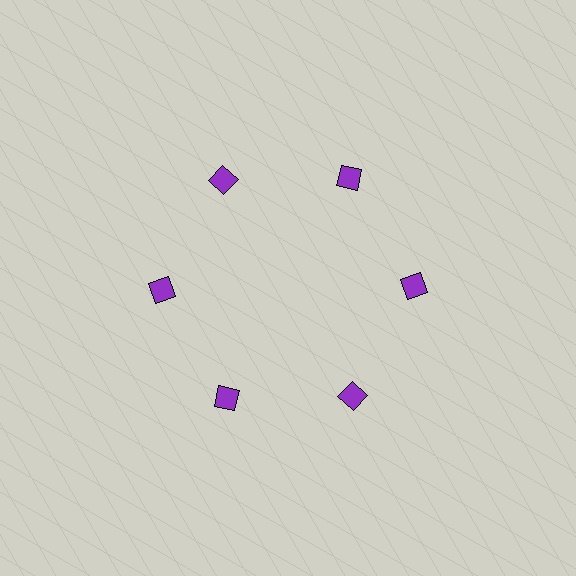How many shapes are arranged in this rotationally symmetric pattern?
There are 6 shapes, arranged in 6 groups of 1.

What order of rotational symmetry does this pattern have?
This pattern has 6-fold rotational symmetry.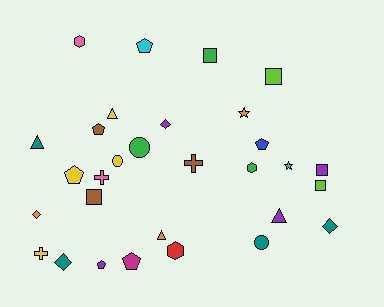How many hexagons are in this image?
There are 3 hexagons.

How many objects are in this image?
There are 30 objects.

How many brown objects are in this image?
There are 3 brown objects.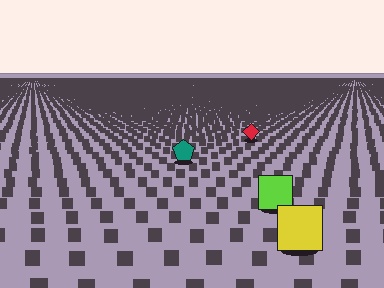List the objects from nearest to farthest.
From nearest to farthest: the yellow square, the lime square, the teal pentagon, the red diamond.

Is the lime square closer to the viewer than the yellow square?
No. The yellow square is closer — you can tell from the texture gradient: the ground texture is coarser near it.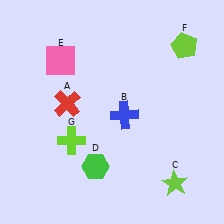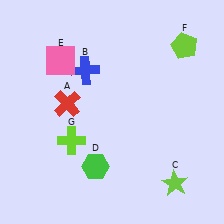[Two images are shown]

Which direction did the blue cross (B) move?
The blue cross (B) moved up.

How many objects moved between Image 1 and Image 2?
1 object moved between the two images.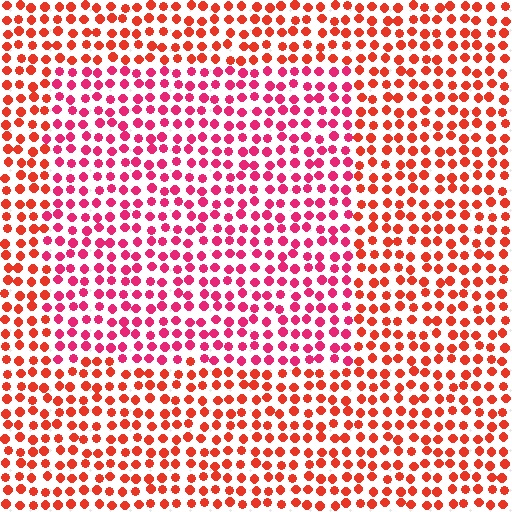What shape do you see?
I see a rectangle.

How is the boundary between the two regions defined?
The boundary is defined purely by a slight shift in hue (about 30 degrees). Spacing, size, and orientation are identical on both sides.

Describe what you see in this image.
The image is filled with small red elements in a uniform arrangement. A rectangle-shaped region is visible where the elements are tinted to a slightly different hue, forming a subtle color boundary.